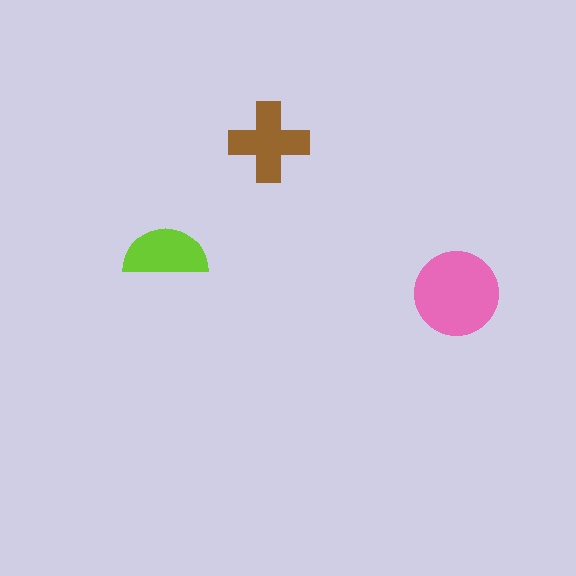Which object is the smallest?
The lime semicircle.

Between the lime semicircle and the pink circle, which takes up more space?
The pink circle.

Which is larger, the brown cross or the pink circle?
The pink circle.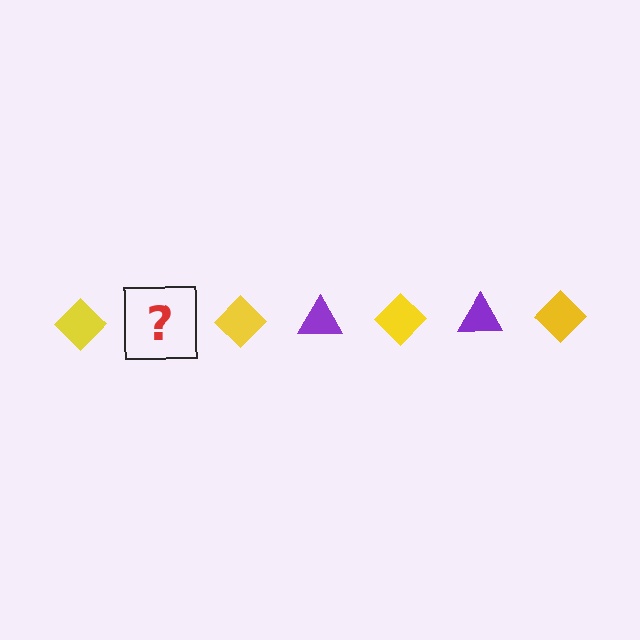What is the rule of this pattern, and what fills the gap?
The rule is that the pattern alternates between yellow diamond and purple triangle. The gap should be filled with a purple triangle.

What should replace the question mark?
The question mark should be replaced with a purple triangle.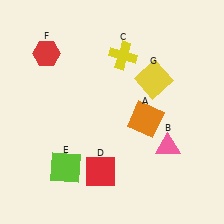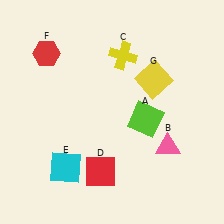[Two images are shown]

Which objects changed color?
A changed from orange to lime. E changed from lime to cyan.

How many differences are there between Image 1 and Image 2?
There are 2 differences between the two images.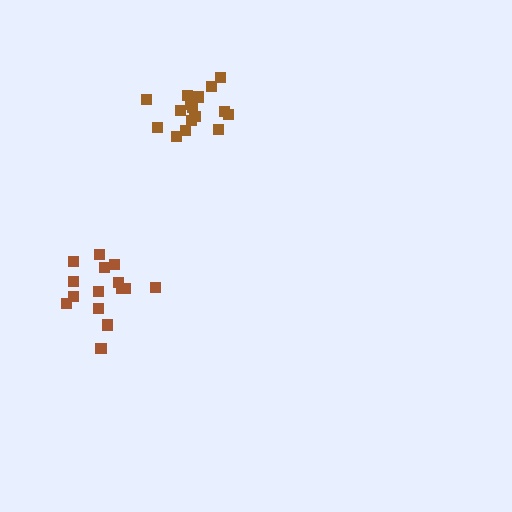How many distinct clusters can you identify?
There are 2 distinct clusters.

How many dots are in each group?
Group 1: 16 dots, Group 2: 15 dots (31 total).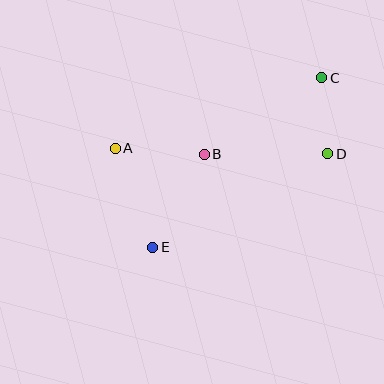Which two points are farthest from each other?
Points C and E are farthest from each other.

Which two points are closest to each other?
Points C and D are closest to each other.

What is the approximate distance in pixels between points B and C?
The distance between B and C is approximately 140 pixels.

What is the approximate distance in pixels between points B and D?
The distance between B and D is approximately 124 pixels.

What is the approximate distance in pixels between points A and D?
The distance between A and D is approximately 213 pixels.